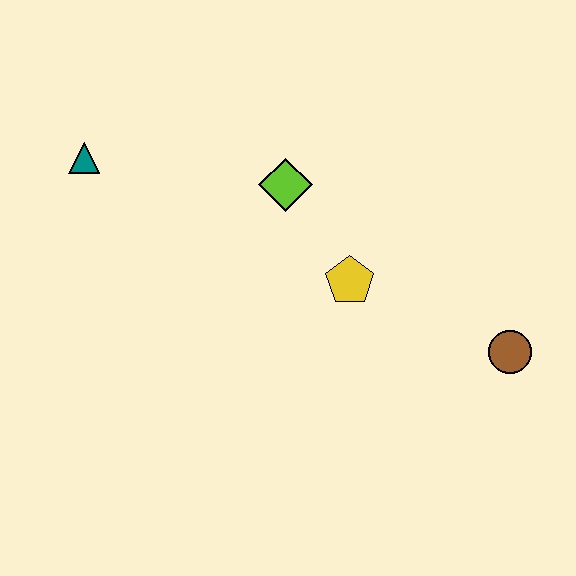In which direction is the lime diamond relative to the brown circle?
The lime diamond is to the left of the brown circle.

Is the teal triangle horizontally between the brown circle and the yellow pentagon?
No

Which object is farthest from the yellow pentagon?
The teal triangle is farthest from the yellow pentagon.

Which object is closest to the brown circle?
The yellow pentagon is closest to the brown circle.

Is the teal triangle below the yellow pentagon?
No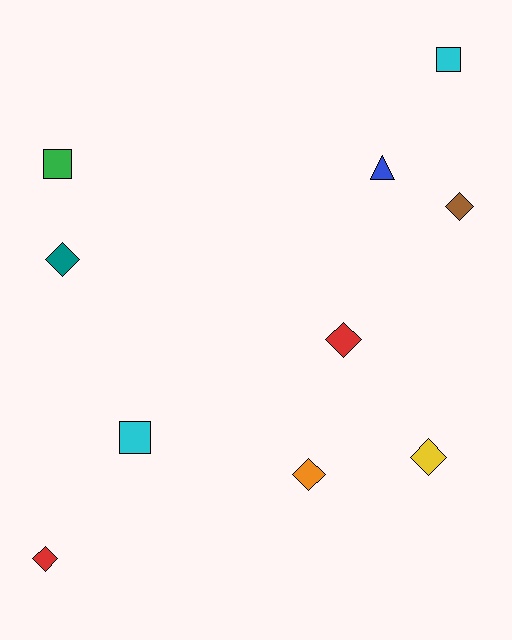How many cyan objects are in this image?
There are 2 cyan objects.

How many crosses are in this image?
There are no crosses.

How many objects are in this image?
There are 10 objects.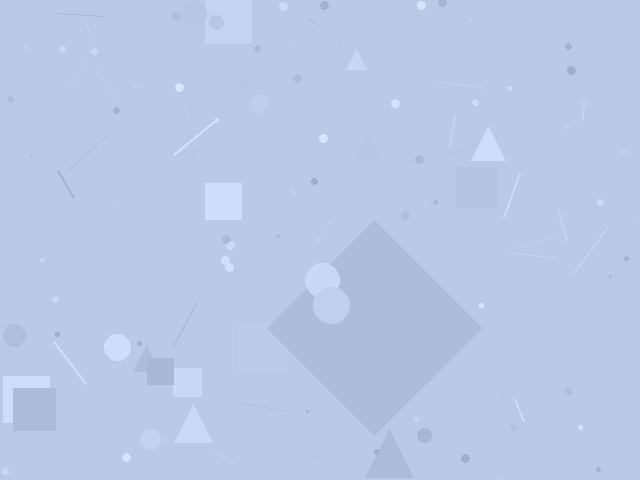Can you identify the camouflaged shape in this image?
The camouflaged shape is a diamond.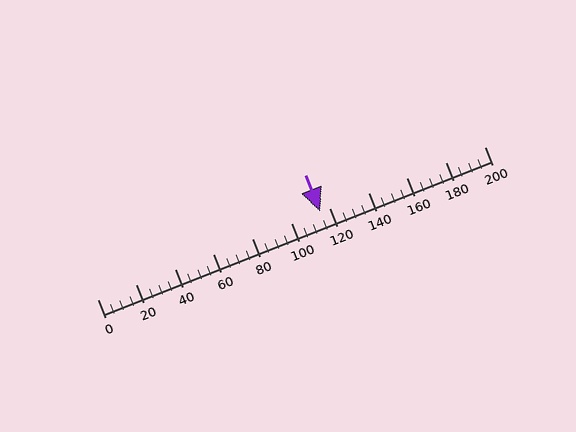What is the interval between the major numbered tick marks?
The major tick marks are spaced 20 units apart.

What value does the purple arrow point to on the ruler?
The purple arrow points to approximately 115.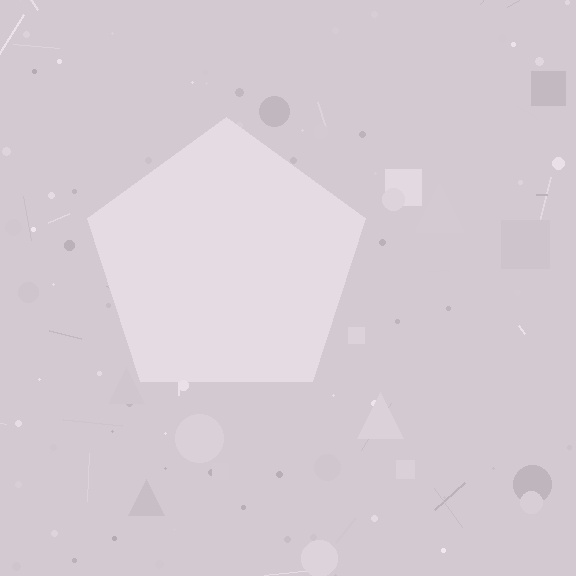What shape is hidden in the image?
A pentagon is hidden in the image.